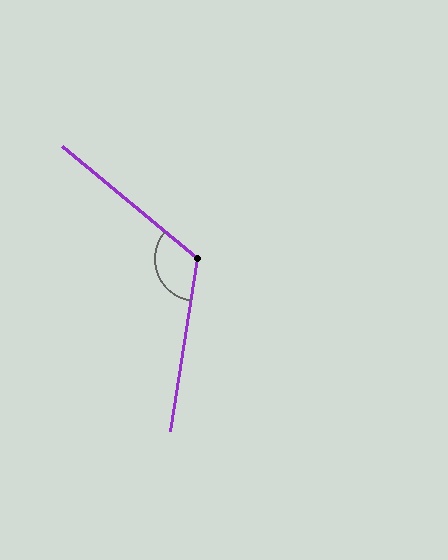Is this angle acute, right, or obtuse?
It is obtuse.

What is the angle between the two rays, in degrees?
Approximately 121 degrees.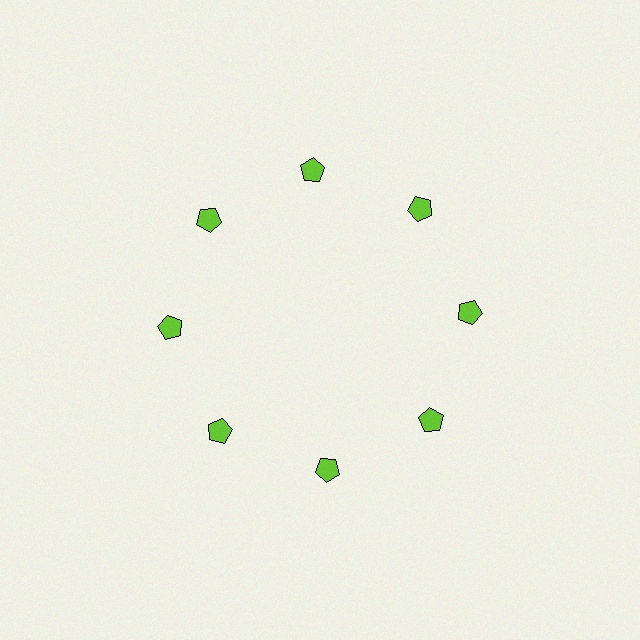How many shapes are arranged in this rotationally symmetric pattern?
There are 8 shapes, arranged in 8 groups of 1.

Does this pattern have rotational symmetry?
Yes, this pattern has 8-fold rotational symmetry. It looks the same after rotating 45 degrees around the center.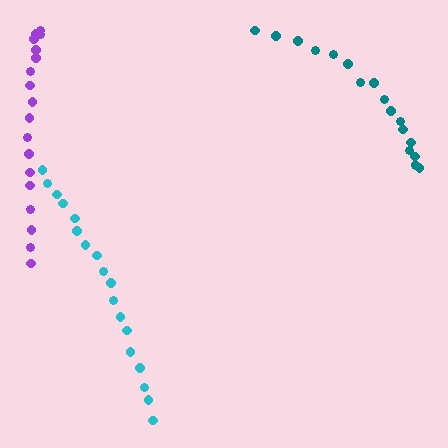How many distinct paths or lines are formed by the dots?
There are 3 distinct paths.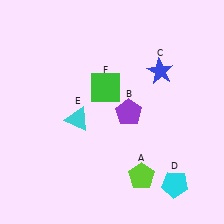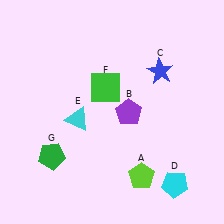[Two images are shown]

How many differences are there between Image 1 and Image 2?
There is 1 difference between the two images.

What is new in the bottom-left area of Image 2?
A green pentagon (G) was added in the bottom-left area of Image 2.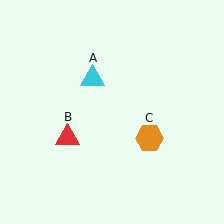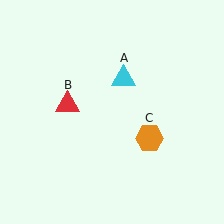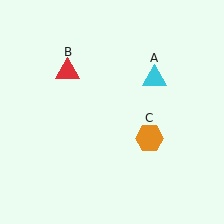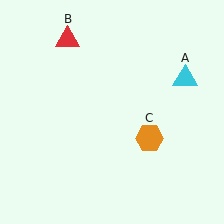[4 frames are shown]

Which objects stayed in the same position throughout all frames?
Orange hexagon (object C) remained stationary.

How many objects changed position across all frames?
2 objects changed position: cyan triangle (object A), red triangle (object B).